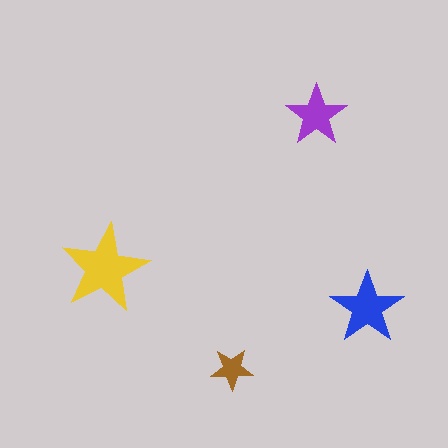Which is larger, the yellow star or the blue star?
The yellow one.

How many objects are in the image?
There are 4 objects in the image.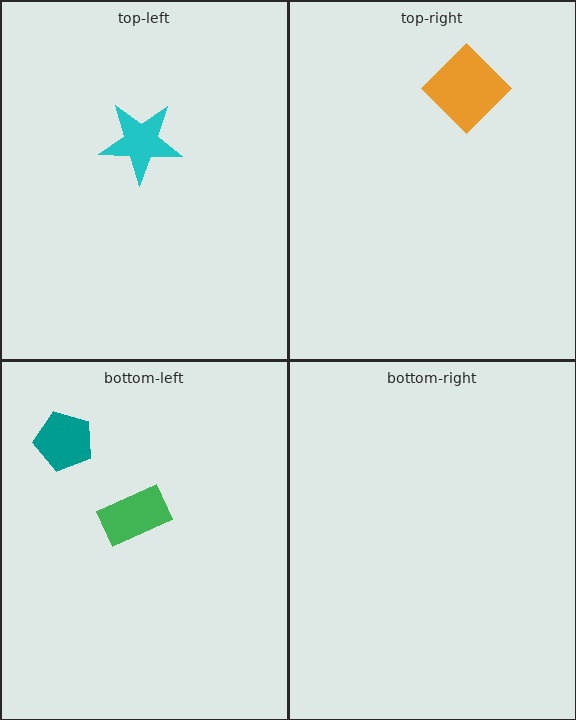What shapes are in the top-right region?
The orange diamond.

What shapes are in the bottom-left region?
The teal pentagon, the green rectangle.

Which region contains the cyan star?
The top-left region.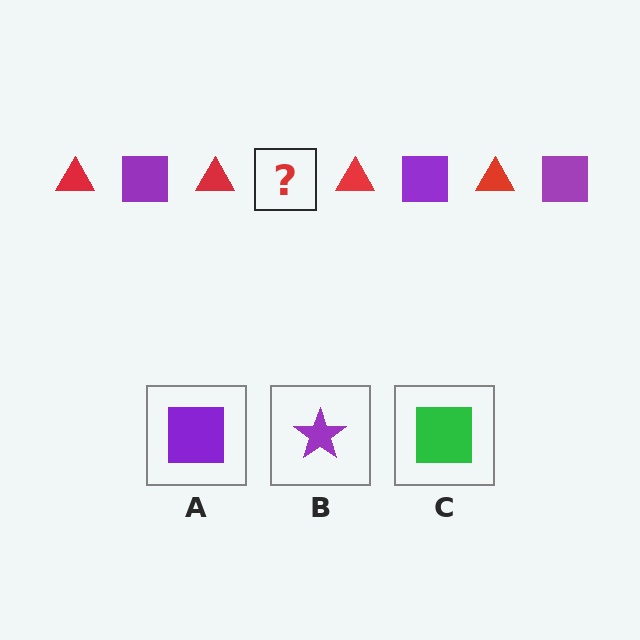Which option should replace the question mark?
Option A.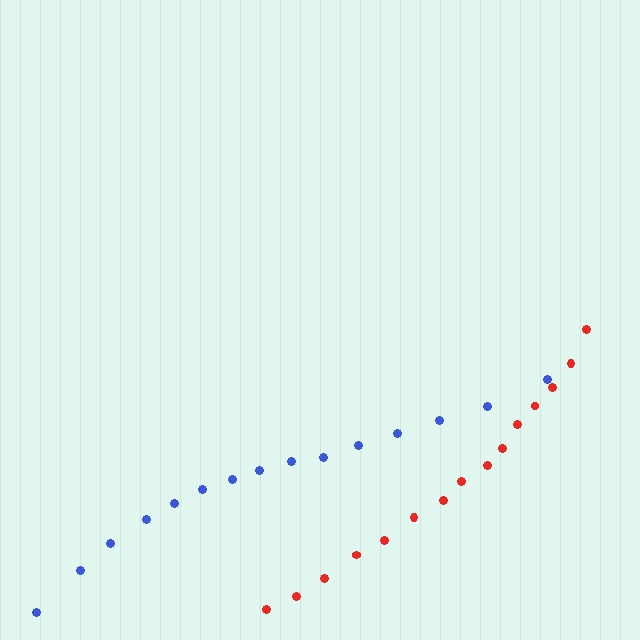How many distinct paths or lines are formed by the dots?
There are 2 distinct paths.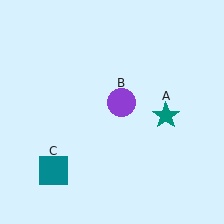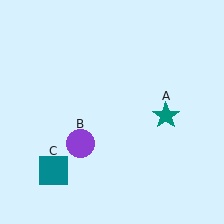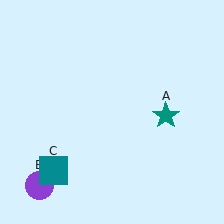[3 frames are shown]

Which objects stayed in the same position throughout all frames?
Teal star (object A) and teal square (object C) remained stationary.